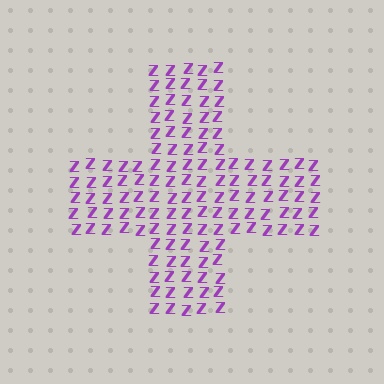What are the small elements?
The small elements are letter Z's.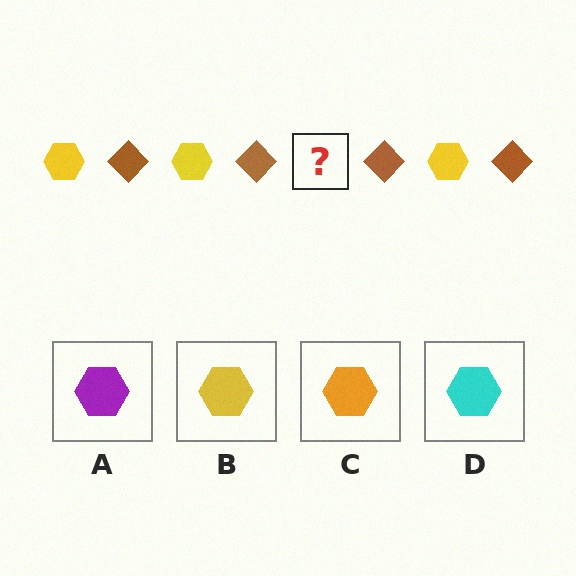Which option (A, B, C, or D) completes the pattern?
B.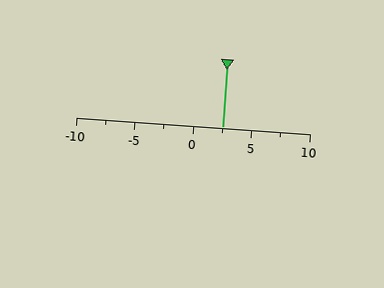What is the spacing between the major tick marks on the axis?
The major ticks are spaced 5 apart.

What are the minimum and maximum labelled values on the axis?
The axis runs from -10 to 10.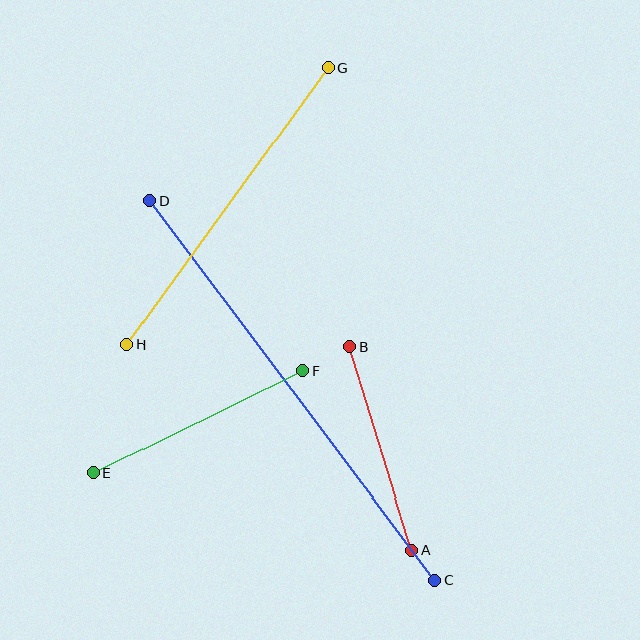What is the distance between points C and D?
The distance is approximately 475 pixels.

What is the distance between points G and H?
The distance is approximately 343 pixels.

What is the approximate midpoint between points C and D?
The midpoint is at approximately (292, 390) pixels.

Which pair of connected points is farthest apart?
Points C and D are farthest apart.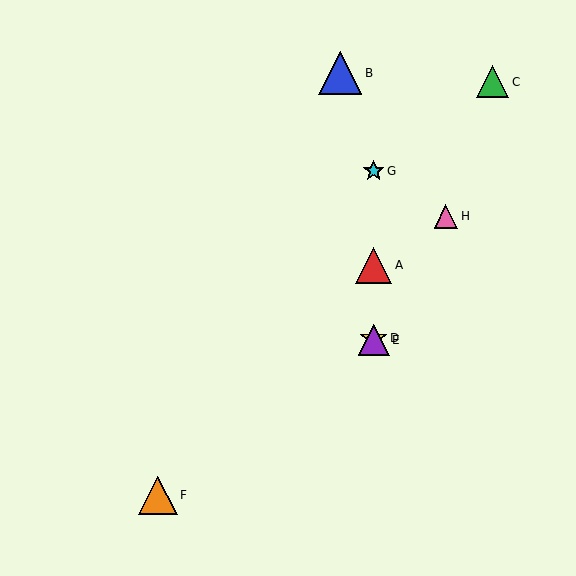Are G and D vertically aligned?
Yes, both are at x≈374.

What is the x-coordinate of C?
Object C is at x≈492.